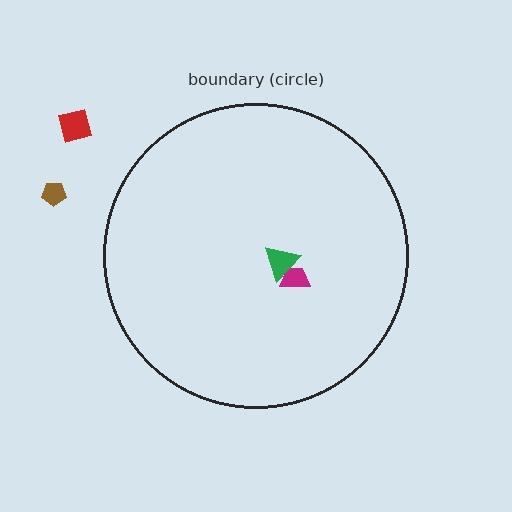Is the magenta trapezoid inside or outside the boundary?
Inside.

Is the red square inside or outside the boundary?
Outside.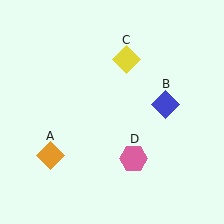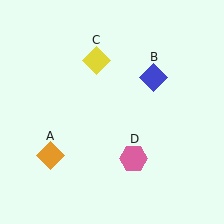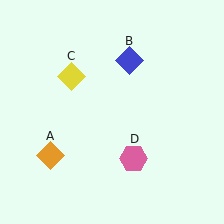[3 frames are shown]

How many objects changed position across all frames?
2 objects changed position: blue diamond (object B), yellow diamond (object C).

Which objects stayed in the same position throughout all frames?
Orange diamond (object A) and pink hexagon (object D) remained stationary.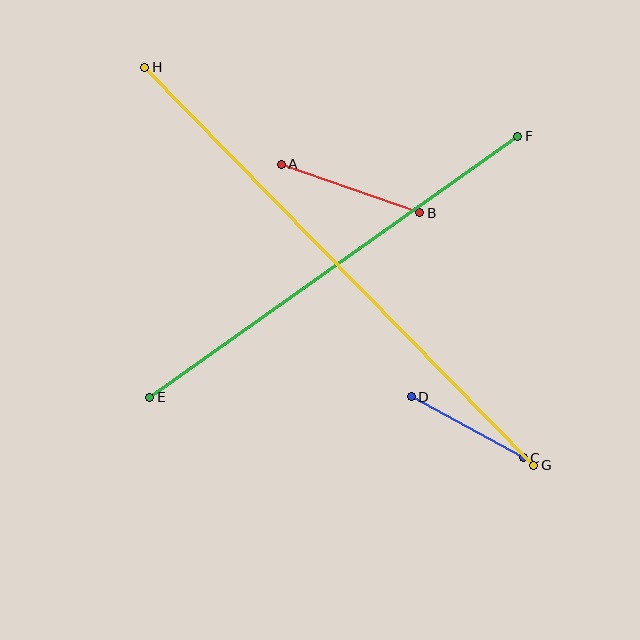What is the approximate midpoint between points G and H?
The midpoint is at approximately (339, 266) pixels.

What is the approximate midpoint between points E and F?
The midpoint is at approximately (334, 267) pixels.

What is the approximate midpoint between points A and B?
The midpoint is at approximately (350, 189) pixels.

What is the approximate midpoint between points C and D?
The midpoint is at approximately (467, 427) pixels.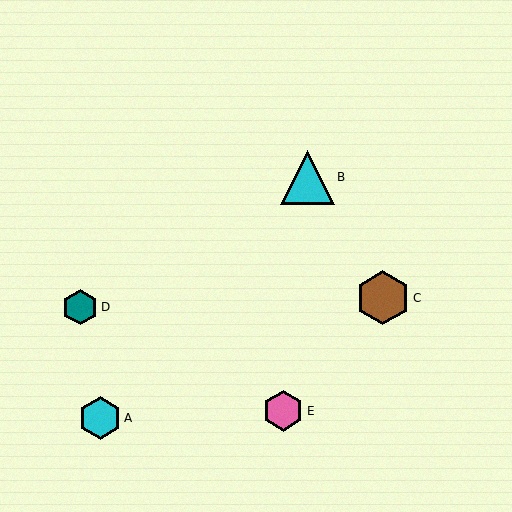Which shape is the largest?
The brown hexagon (labeled C) is the largest.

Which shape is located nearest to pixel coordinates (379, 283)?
The brown hexagon (labeled C) at (383, 298) is nearest to that location.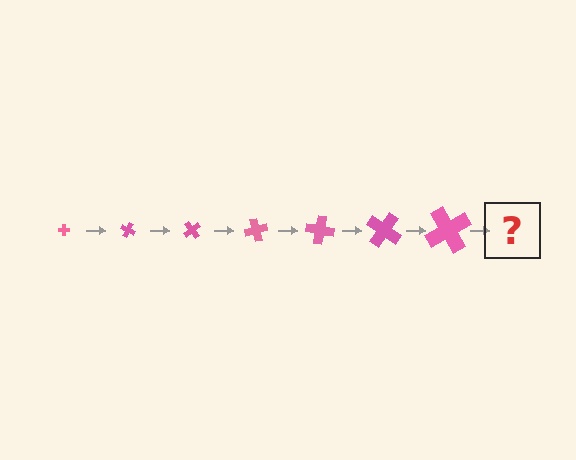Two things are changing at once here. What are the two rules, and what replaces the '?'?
The two rules are that the cross grows larger each step and it rotates 25 degrees each step. The '?' should be a cross, larger than the previous one and rotated 175 degrees from the start.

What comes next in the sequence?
The next element should be a cross, larger than the previous one and rotated 175 degrees from the start.